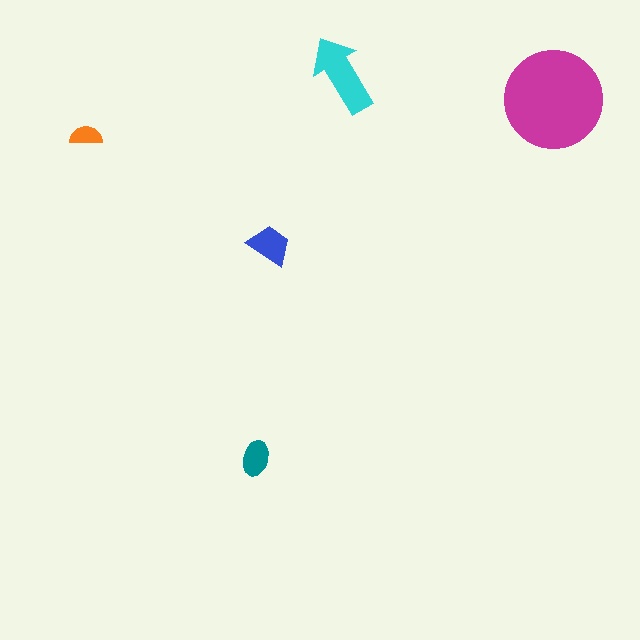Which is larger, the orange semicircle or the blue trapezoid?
The blue trapezoid.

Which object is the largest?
The magenta circle.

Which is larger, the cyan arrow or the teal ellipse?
The cyan arrow.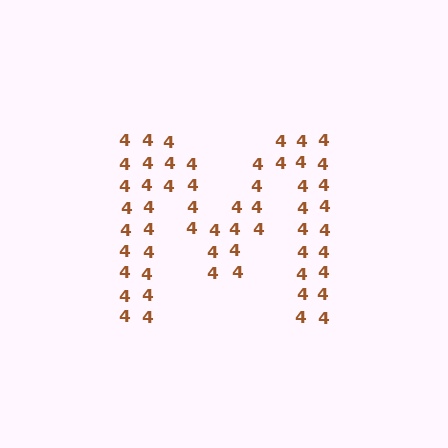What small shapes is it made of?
It is made of small digit 4's.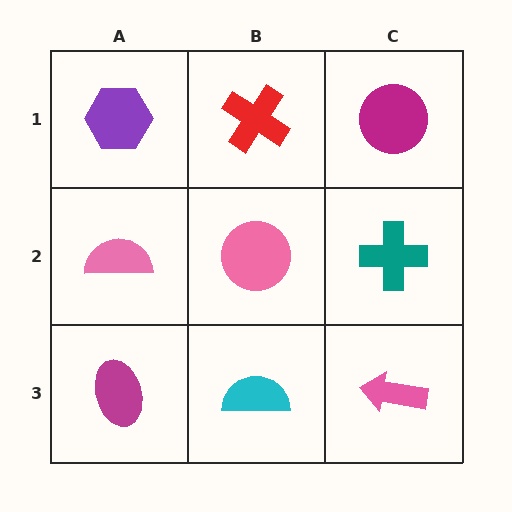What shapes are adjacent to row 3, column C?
A teal cross (row 2, column C), a cyan semicircle (row 3, column B).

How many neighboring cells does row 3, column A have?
2.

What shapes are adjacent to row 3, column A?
A pink semicircle (row 2, column A), a cyan semicircle (row 3, column B).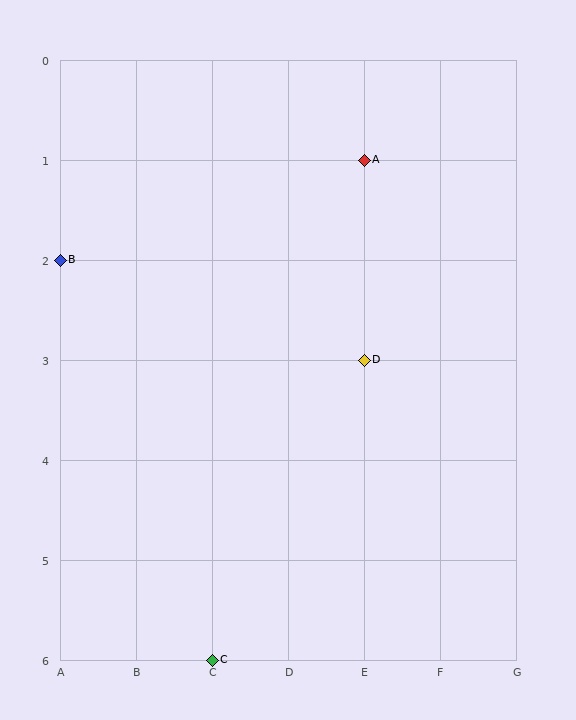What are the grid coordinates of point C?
Point C is at grid coordinates (C, 6).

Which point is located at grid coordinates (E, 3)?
Point D is at (E, 3).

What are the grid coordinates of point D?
Point D is at grid coordinates (E, 3).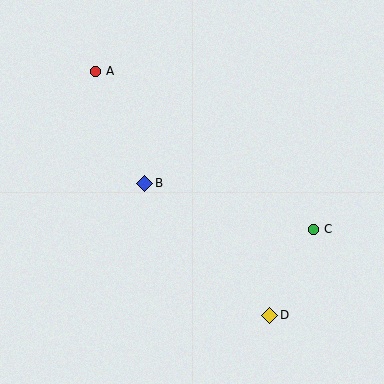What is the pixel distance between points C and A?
The distance between C and A is 269 pixels.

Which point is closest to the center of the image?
Point B at (145, 183) is closest to the center.